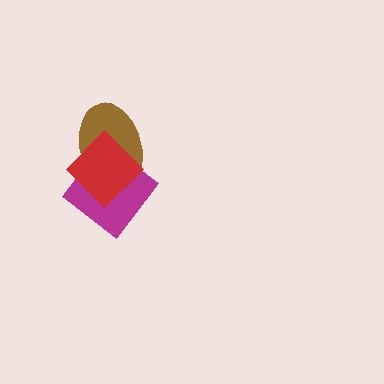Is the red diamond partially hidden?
No, no other shape covers it.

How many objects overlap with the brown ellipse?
2 objects overlap with the brown ellipse.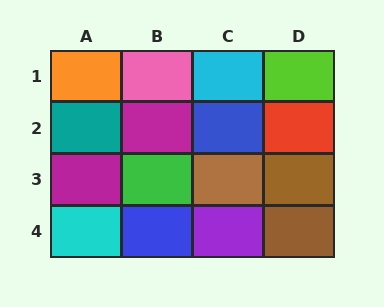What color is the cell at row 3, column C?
Brown.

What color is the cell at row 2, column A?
Teal.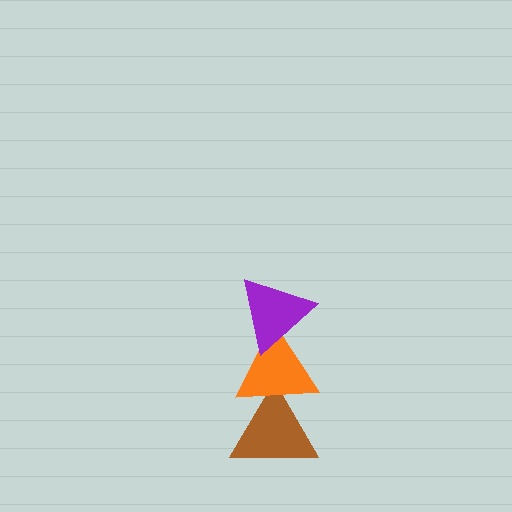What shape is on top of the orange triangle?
The purple triangle is on top of the orange triangle.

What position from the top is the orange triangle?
The orange triangle is 2nd from the top.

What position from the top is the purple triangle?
The purple triangle is 1st from the top.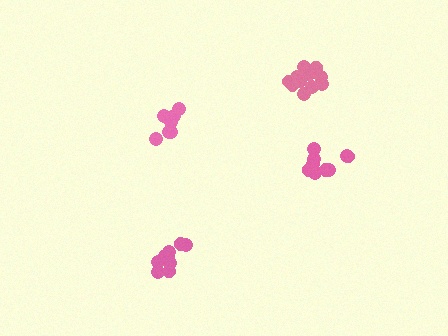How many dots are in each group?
Group 1: 7 dots, Group 2: 9 dots, Group 3: 13 dots, Group 4: 10 dots (39 total).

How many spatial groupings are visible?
There are 4 spatial groupings.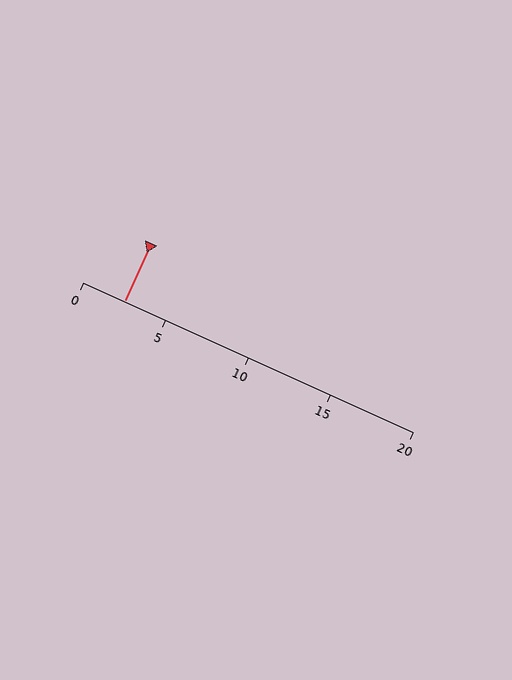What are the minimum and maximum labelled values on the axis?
The axis runs from 0 to 20.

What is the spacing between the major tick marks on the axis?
The major ticks are spaced 5 apart.